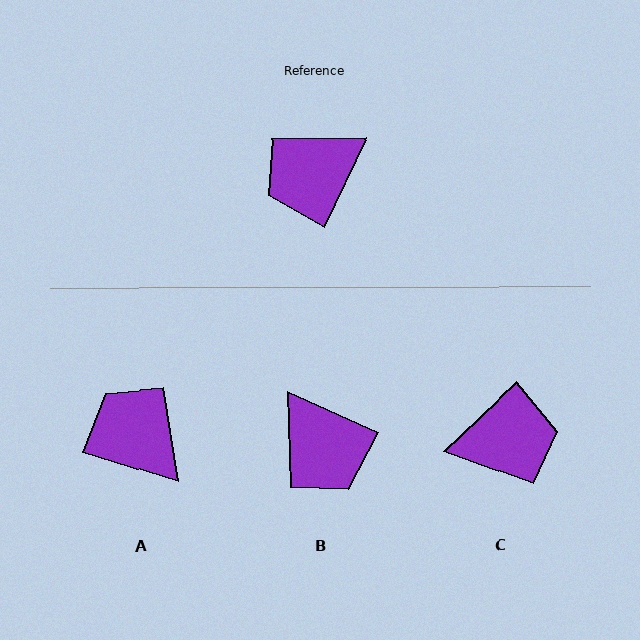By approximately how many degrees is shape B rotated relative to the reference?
Approximately 91 degrees counter-clockwise.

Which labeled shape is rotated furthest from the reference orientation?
C, about 159 degrees away.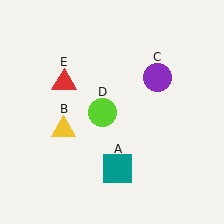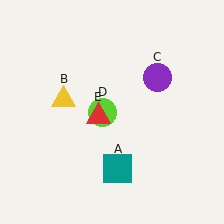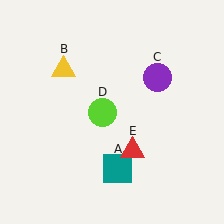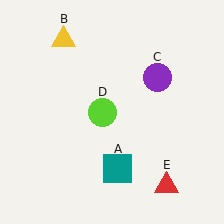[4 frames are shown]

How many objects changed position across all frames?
2 objects changed position: yellow triangle (object B), red triangle (object E).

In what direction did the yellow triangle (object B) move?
The yellow triangle (object B) moved up.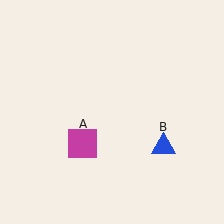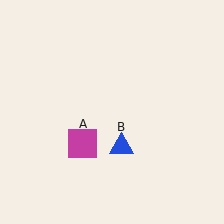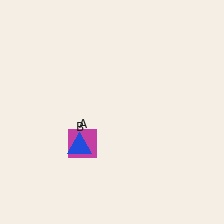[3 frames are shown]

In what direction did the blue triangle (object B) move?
The blue triangle (object B) moved left.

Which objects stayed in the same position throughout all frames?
Magenta square (object A) remained stationary.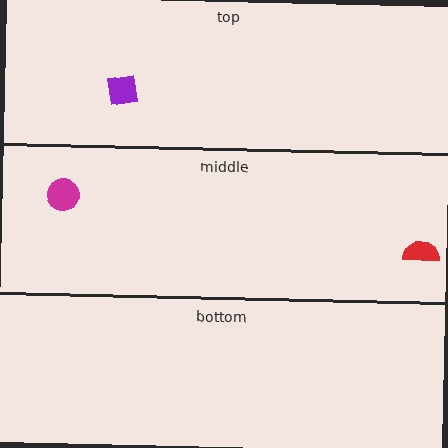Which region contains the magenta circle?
The middle region.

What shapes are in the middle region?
The magenta circle, the red semicircle.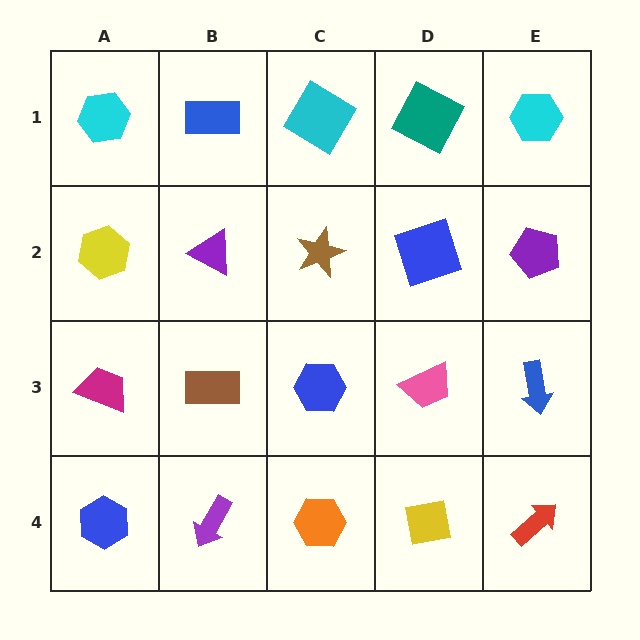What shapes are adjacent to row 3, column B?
A purple triangle (row 2, column B), a purple arrow (row 4, column B), a magenta trapezoid (row 3, column A), a blue hexagon (row 3, column C).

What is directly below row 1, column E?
A purple pentagon.